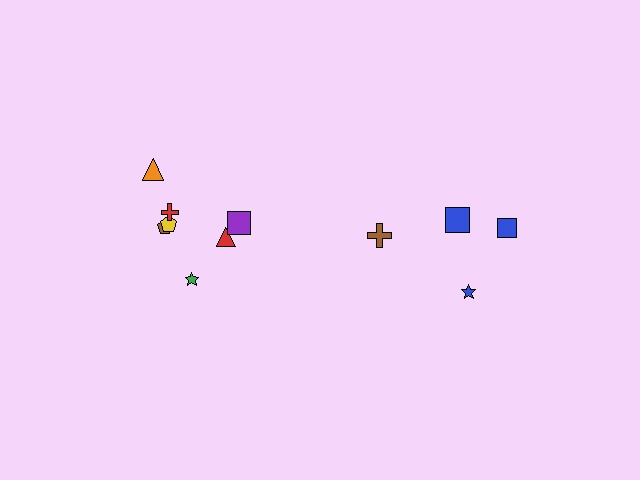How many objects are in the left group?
There are 7 objects.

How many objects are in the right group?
There are 4 objects.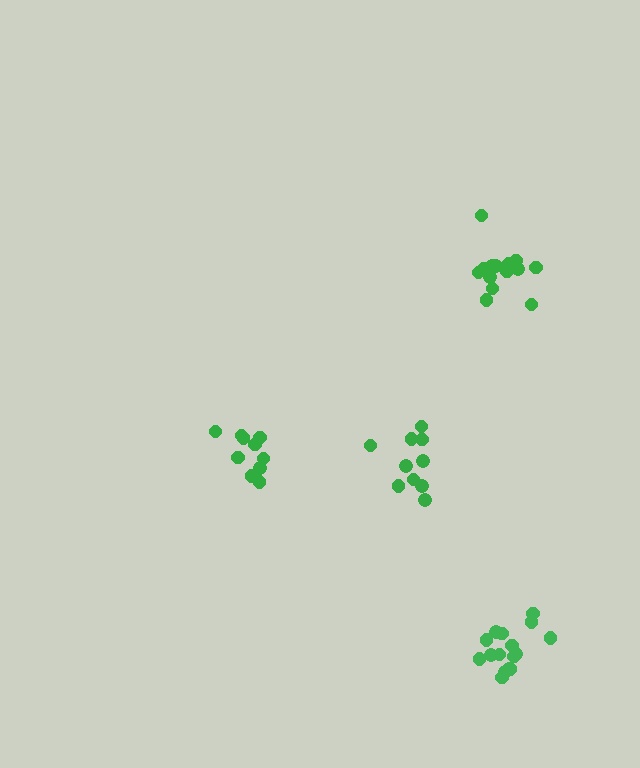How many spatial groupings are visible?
There are 4 spatial groupings.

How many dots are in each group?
Group 1: 10 dots, Group 2: 15 dots, Group 3: 10 dots, Group 4: 16 dots (51 total).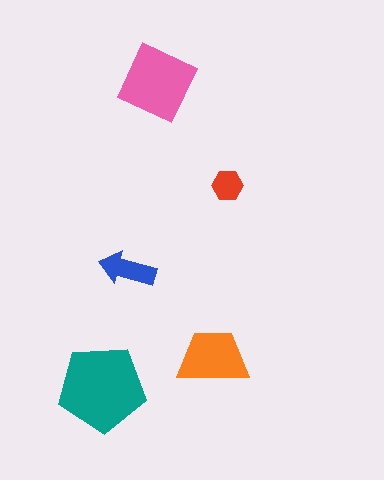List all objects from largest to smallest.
The teal pentagon, the pink diamond, the orange trapezoid, the blue arrow, the red hexagon.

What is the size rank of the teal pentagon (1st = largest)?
1st.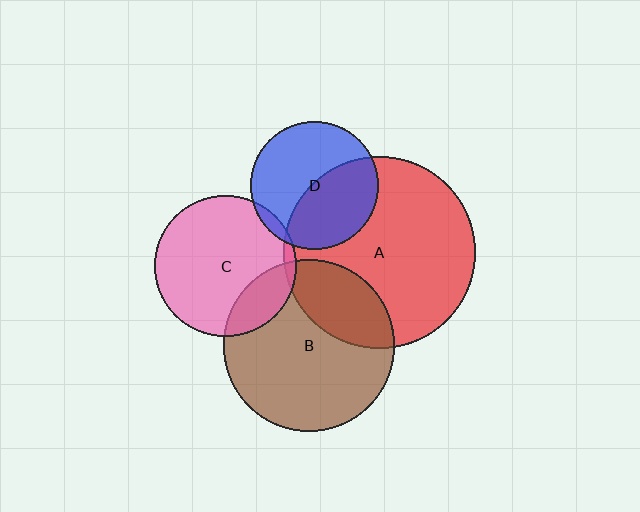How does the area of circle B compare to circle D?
Approximately 1.8 times.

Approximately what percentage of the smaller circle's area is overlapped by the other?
Approximately 5%.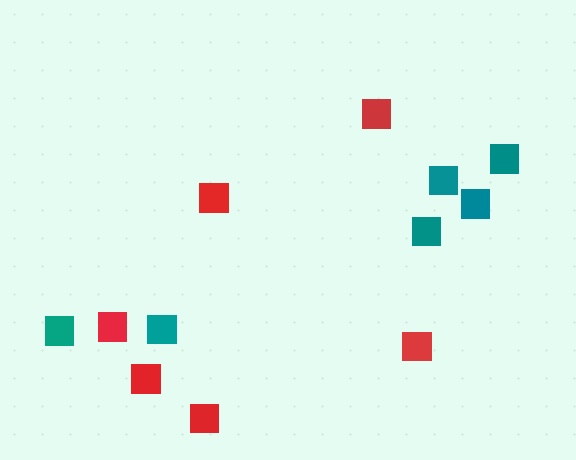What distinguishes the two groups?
There are 2 groups: one group of red squares (6) and one group of teal squares (6).